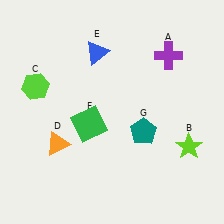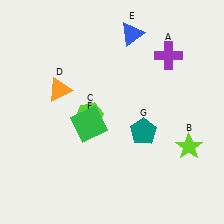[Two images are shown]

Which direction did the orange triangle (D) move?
The orange triangle (D) moved up.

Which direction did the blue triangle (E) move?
The blue triangle (E) moved right.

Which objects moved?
The objects that moved are: the lime hexagon (C), the orange triangle (D), the blue triangle (E).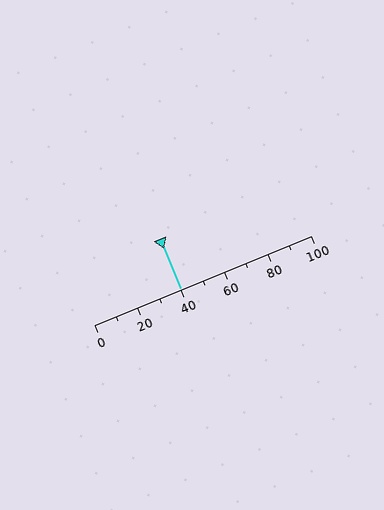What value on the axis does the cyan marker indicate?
The marker indicates approximately 40.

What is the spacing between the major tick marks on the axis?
The major ticks are spaced 20 apart.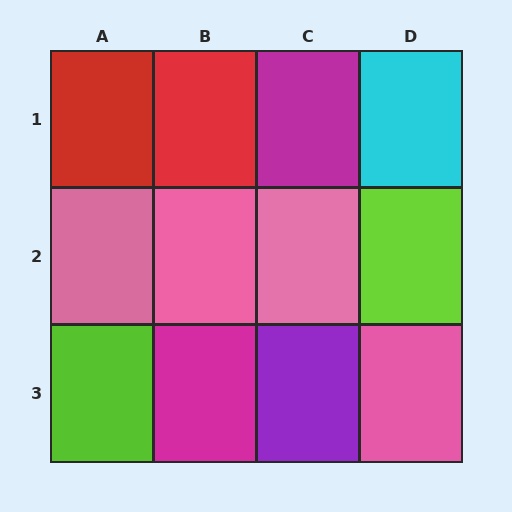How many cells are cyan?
1 cell is cyan.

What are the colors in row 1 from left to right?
Red, red, magenta, cyan.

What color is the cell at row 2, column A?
Pink.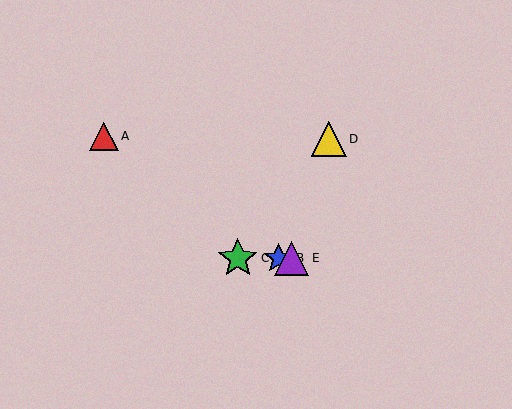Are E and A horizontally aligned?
No, E is at y≈258 and A is at y≈136.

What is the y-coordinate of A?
Object A is at y≈136.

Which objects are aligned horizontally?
Objects B, C, E are aligned horizontally.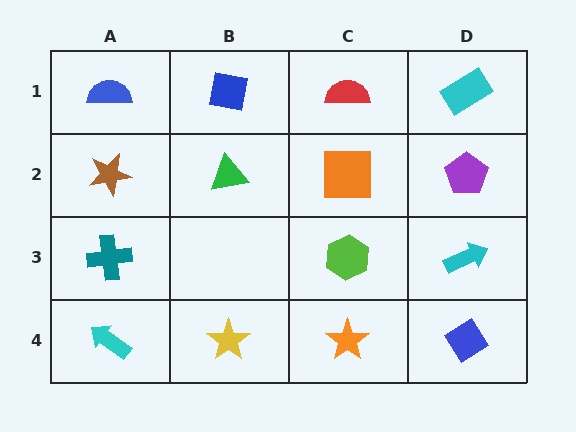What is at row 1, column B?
A blue square.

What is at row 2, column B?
A green triangle.